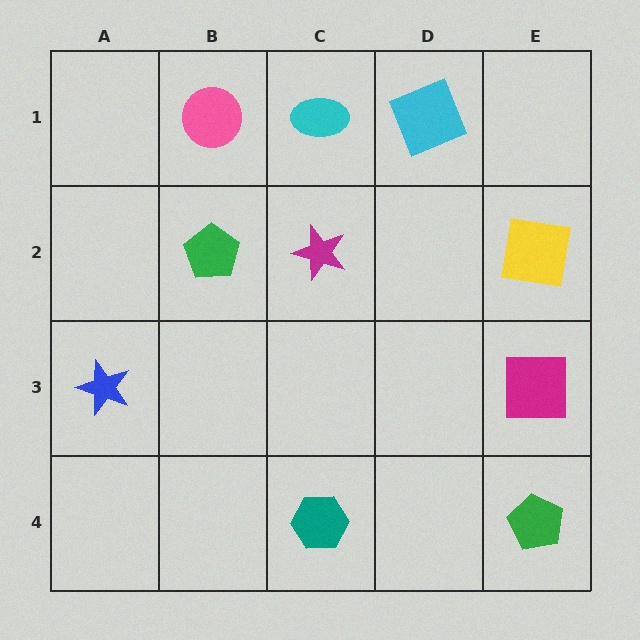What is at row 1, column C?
A cyan ellipse.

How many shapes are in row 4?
2 shapes.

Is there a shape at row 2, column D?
No, that cell is empty.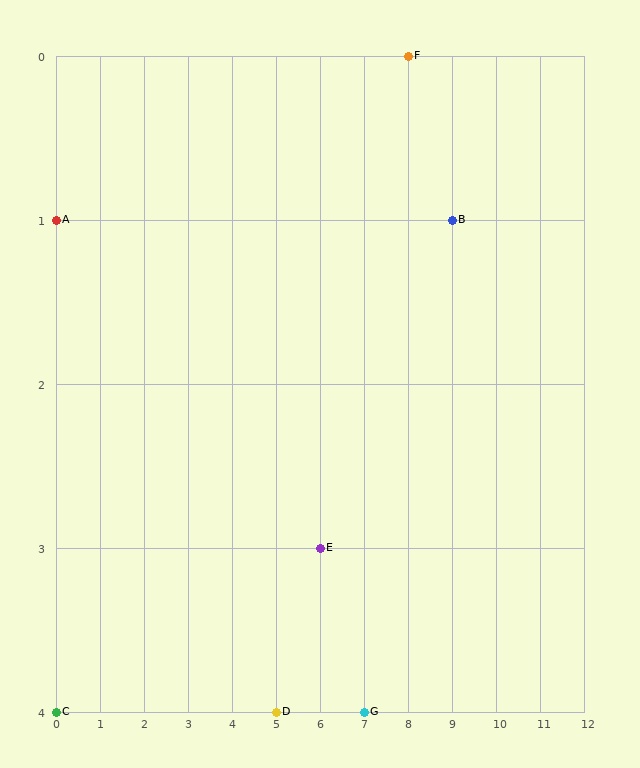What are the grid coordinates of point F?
Point F is at grid coordinates (8, 0).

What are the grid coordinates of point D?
Point D is at grid coordinates (5, 4).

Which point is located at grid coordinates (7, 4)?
Point G is at (7, 4).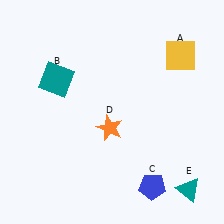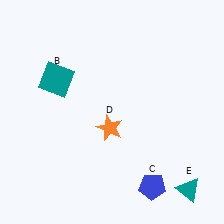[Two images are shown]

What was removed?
The yellow square (A) was removed in Image 2.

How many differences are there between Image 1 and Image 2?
There is 1 difference between the two images.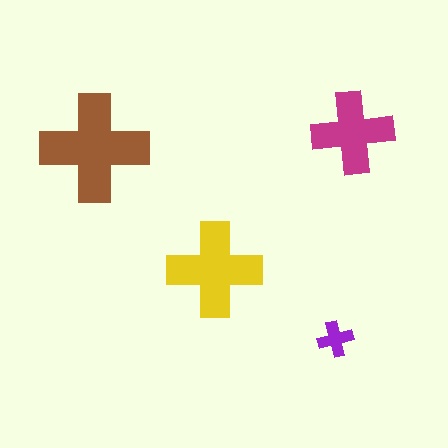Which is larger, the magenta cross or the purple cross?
The magenta one.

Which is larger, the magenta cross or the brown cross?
The brown one.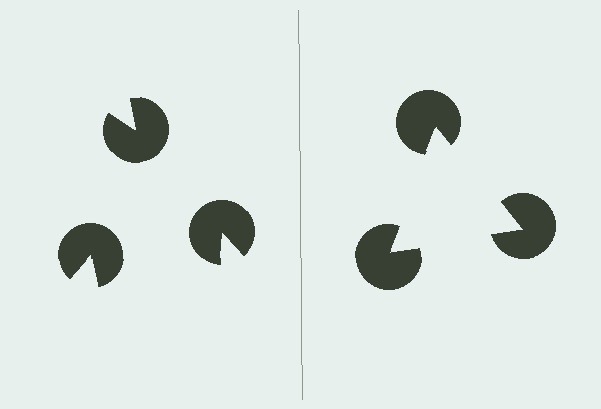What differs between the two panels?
The pac-man discs are positioned identically on both sides; only the wedge orientations differ. On the right they align to a triangle; on the left they are misaligned.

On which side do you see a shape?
An illusory triangle appears on the right side. On the left side the wedge cuts are rotated, so no coherent shape forms.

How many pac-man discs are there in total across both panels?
6 — 3 on each side.